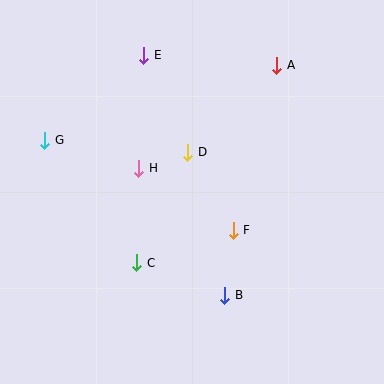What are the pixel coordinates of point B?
Point B is at (225, 295).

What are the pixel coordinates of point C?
Point C is at (137, 263).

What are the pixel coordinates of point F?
Point F is at (233, 230).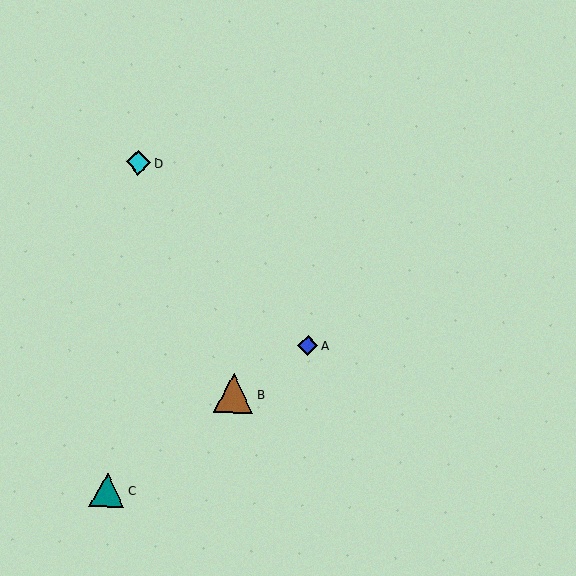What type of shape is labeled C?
Shape C is a teal triangle.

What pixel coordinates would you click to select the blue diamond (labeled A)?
Click at (308, 345) to select the blue diamond A.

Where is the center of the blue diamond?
The center of the blue diamond is at (308, 345).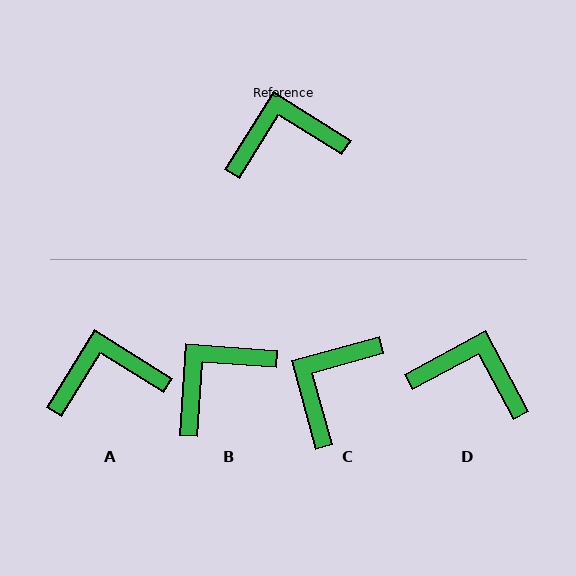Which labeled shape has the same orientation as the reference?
A.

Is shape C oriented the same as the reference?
No, it is off by about 48 degrees.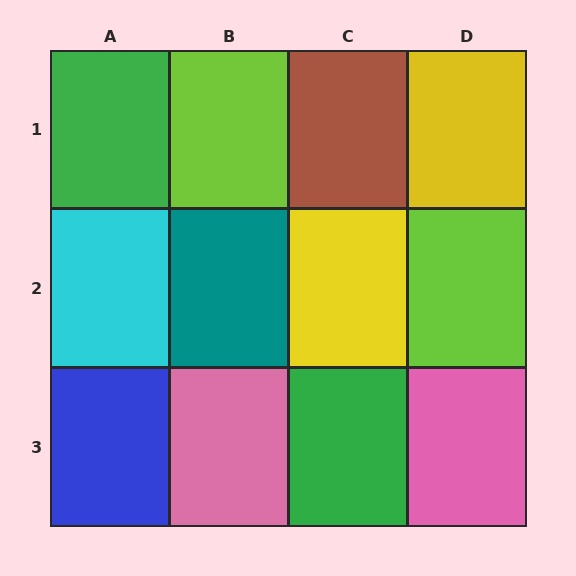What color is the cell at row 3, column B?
Pink.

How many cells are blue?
1 cell is blue.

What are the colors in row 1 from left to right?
Green, lime, brown, yellow.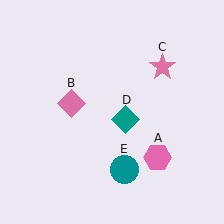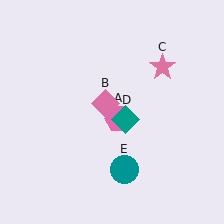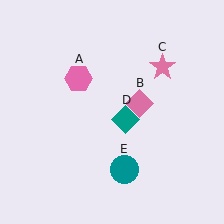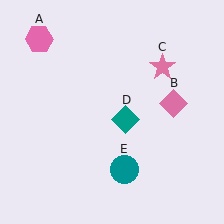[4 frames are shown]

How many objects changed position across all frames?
2 objects changed position: pink hexagon (object A), pink diamond (object B).